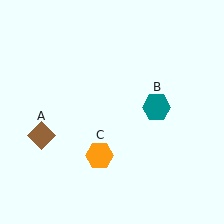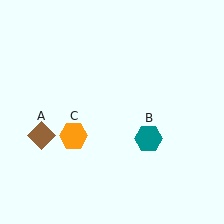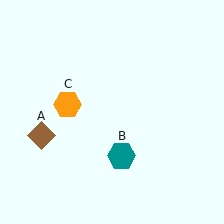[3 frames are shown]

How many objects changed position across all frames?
2 objects changed position: teal hexagon (object B), orange hexagon (object C).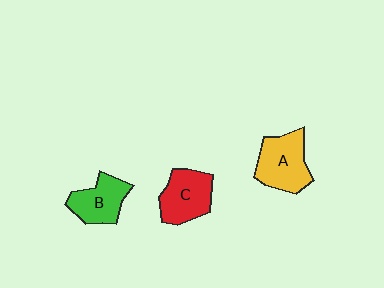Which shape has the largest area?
Shape A (yellow).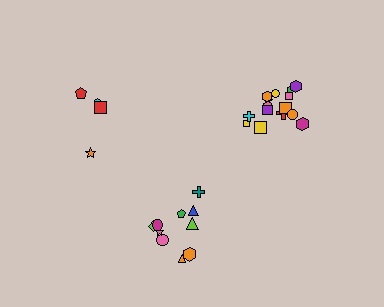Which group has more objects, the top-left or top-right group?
The top-right group.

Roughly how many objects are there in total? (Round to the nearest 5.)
Roughly 30 objects in total.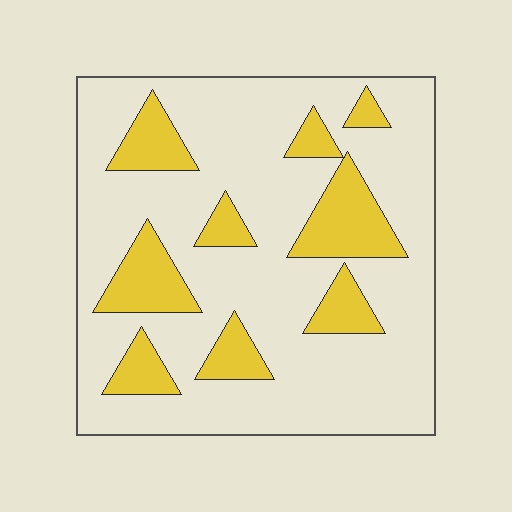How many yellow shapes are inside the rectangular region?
9.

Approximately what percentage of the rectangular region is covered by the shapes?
Approximately 25%.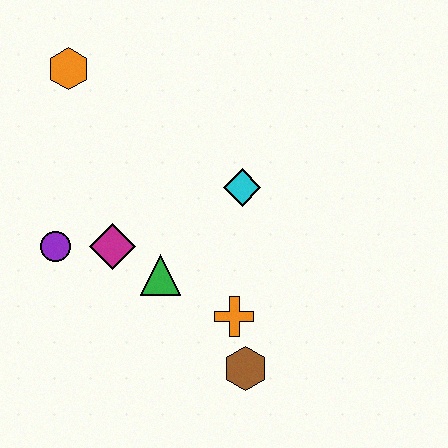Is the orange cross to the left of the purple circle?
No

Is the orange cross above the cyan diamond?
No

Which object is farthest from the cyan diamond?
The orange hexagon is farthest from the cyan diamond.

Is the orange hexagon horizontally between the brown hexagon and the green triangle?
No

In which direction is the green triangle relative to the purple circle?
The green triangle is to the right of the purple circle.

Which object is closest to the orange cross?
The brown hexagon is closest to the orange cross.